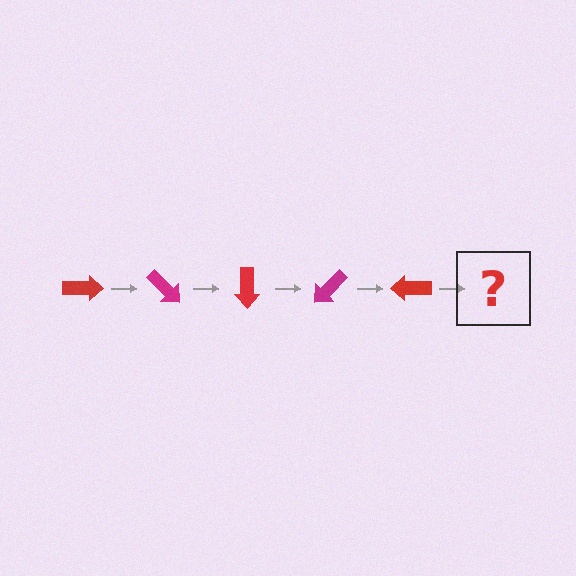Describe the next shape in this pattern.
It should be a magenta arrow, rotated 225 degrees from the start.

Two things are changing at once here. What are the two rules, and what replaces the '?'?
The two rules are that it rotates 45 degrees each step and the color cycles through red and magenta. The '?' should be a magenta arrow, rotated 225 degrees from the start.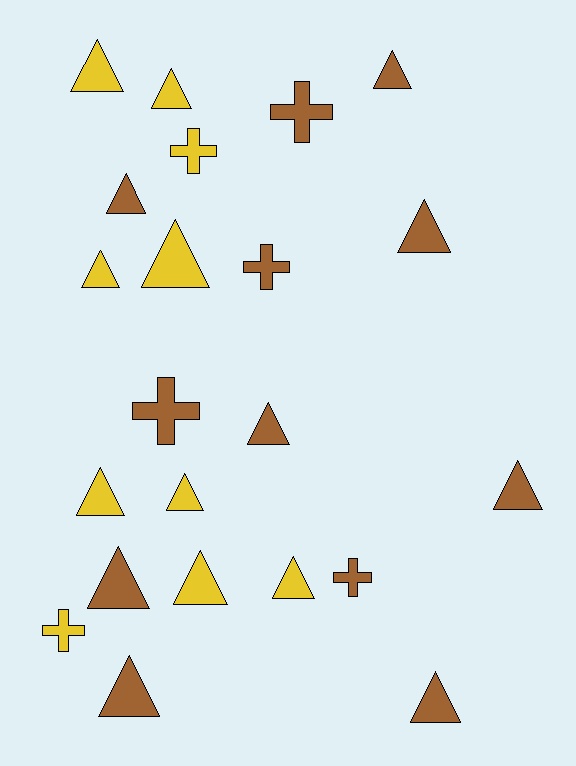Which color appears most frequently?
Brown, with 12 objects.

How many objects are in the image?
There are 22 objects.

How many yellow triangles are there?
There are 8 yellow triangles.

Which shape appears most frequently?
Triangle, with 16 objects.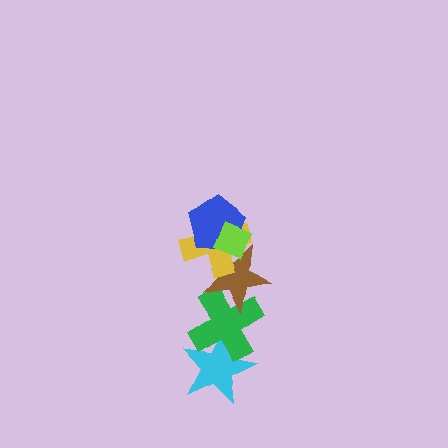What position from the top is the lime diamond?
The lime diamond is 1st from the top.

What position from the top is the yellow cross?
The yellow cross is 3rd from the top.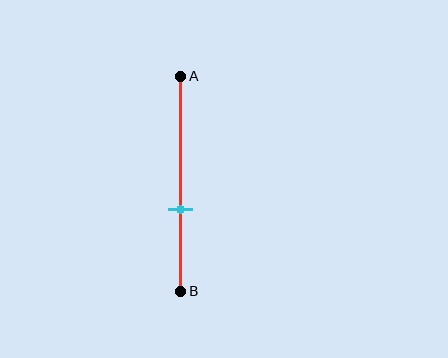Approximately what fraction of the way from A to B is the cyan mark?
The cyan mark is approximately 60% of the way from A to B.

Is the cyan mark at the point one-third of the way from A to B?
No, the mark is at about 60% from A, not at the 33% one-third point.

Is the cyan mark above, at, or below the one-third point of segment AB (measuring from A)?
The cyan mark is below the one-third point of segment AB.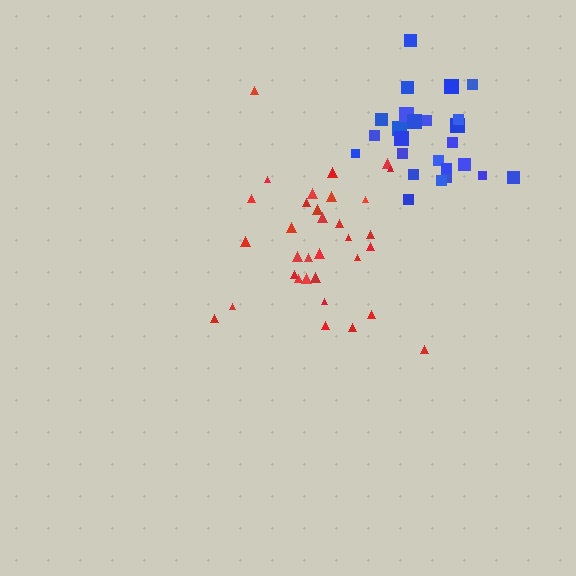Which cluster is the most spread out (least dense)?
Red.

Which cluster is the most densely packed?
Blue.